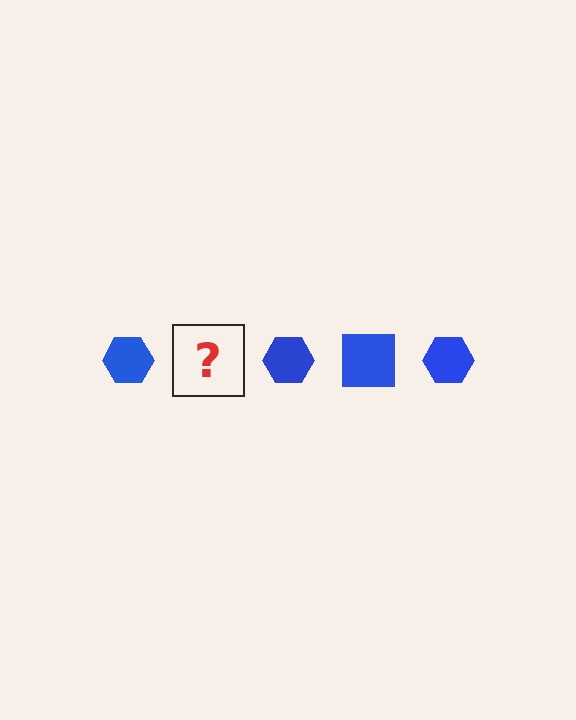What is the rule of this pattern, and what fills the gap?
The rule is that the pattern cycles through hexagon, square shapes in blue. The gap should be filled with a blue square.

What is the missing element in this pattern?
The missing element is a blue square.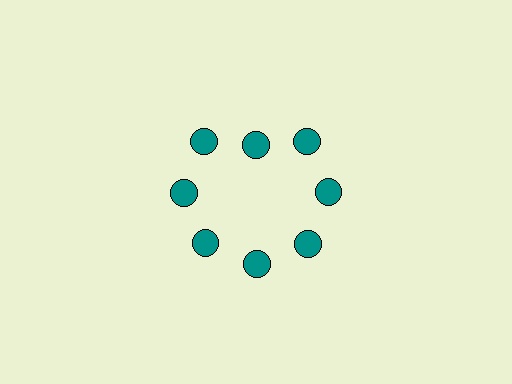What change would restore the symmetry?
The symmetry would be restored by moving it outward, back onto the ring so that all 8 circles sit at equal angles and equal distance from the center.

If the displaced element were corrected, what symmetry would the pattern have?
It would have 8-fold rotational symmetry — the pattern would map onto itself every 45 degrees.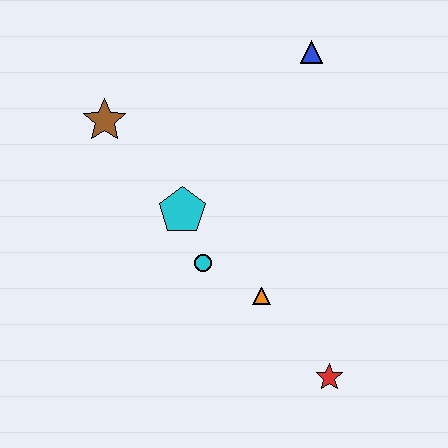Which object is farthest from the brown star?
The red star is farthest from the brown star.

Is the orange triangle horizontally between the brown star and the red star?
Yes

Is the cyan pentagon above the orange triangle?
Yes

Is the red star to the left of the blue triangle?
No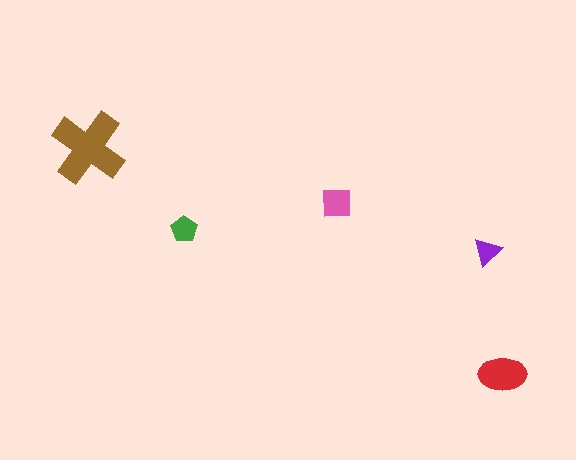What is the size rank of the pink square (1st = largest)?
3rd.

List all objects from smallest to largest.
The purple triangle, the green pentagon, the pink square, the red ellipse, the brown cross.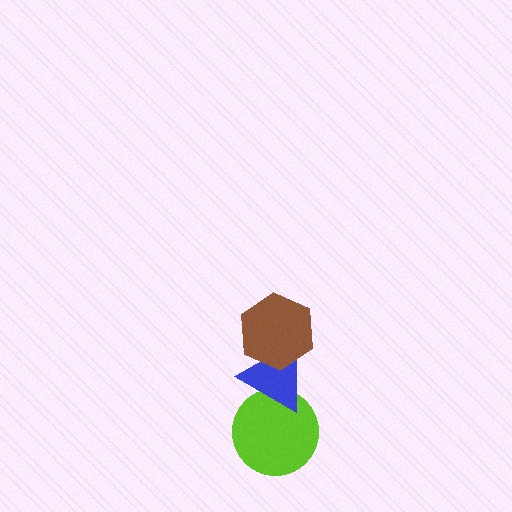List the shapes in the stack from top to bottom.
From top to bottom: the brown hexagon, the blue triangle, the lime circle.